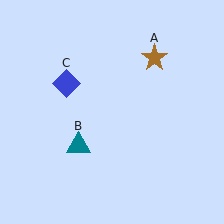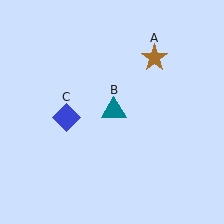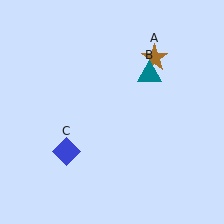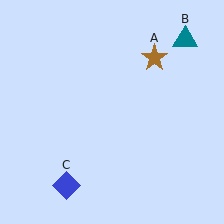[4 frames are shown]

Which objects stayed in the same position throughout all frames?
Brown star (object A) remained stationary.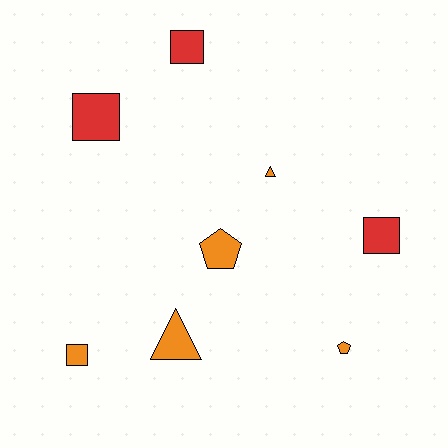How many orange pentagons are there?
There are 2 orange pentagons.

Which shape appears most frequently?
Square, with 4 objects.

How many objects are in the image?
There are 8 objects.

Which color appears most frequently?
Orange, with 5 objects.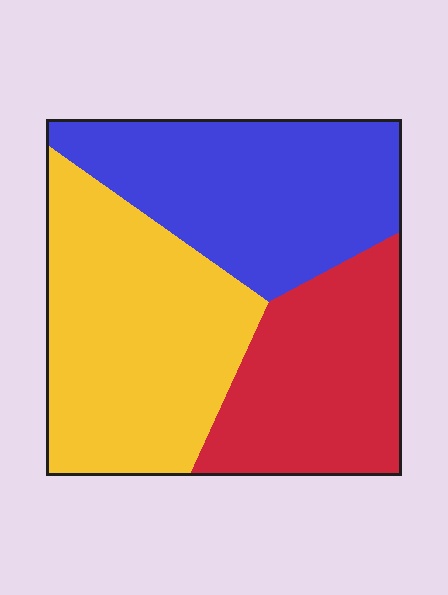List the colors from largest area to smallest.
From largest to smallest: yellow, blue, red.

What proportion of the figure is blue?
Blue covers around 35% of the figure.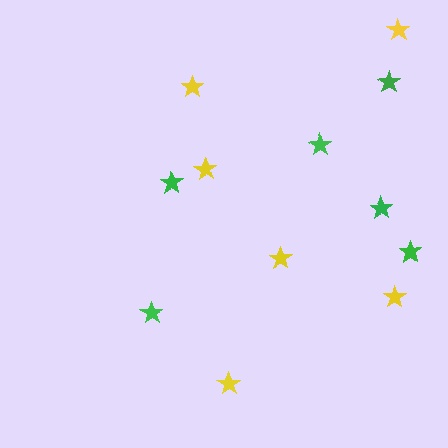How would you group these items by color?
There are 2 groups: one group of green stars (6) and one group of yellow stars (6).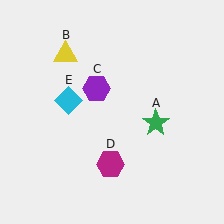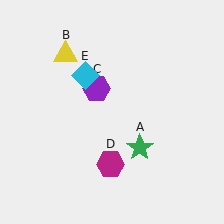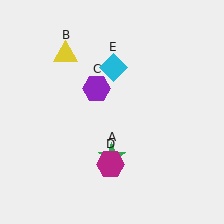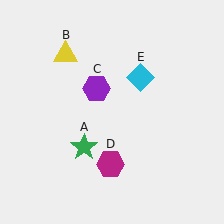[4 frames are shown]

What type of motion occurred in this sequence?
The green star (object A), cyan diamond (object E) rotated clockwise around the center of the scene.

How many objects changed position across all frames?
2 objects changed position: green star (object A), cyan diamond (object E).